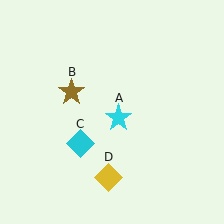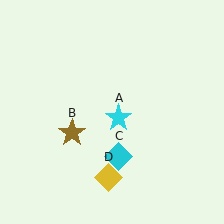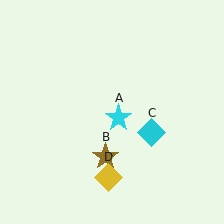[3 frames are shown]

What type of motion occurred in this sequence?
The brown star (object B), cyan diamond (object C) rotated counterclockwise around the center of the scene.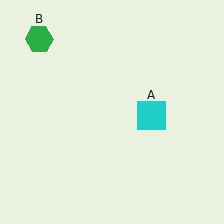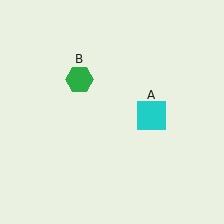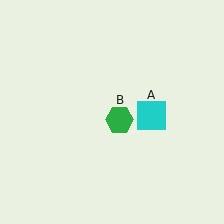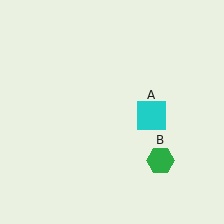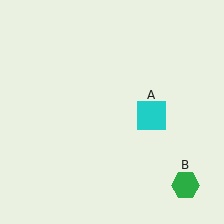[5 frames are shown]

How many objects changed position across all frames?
1 object changed position: green hexagon (object B).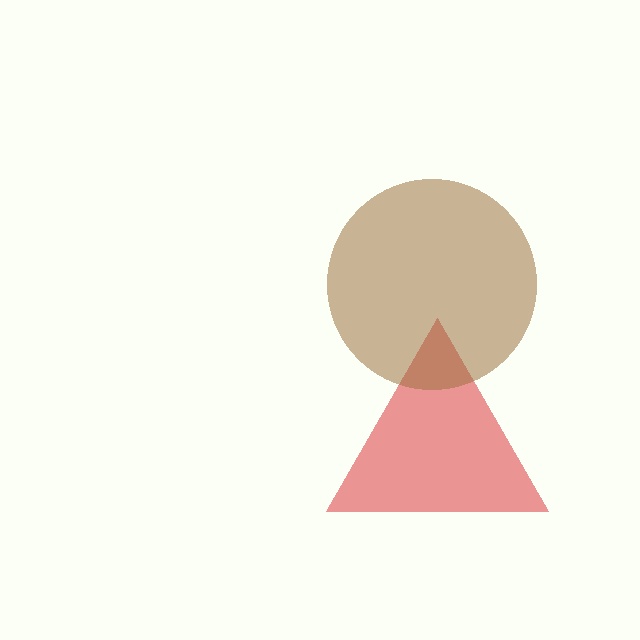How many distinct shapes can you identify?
There are 2 distinct shapes: a red triangle, a brown circle.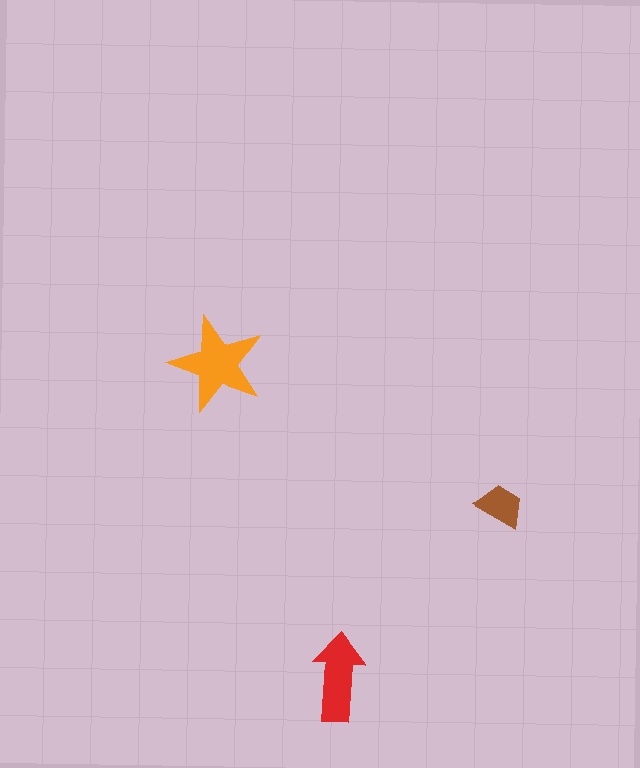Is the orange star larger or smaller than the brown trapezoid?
Larger.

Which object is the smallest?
The brown trapezoid.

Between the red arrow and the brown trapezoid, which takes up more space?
The red arrow.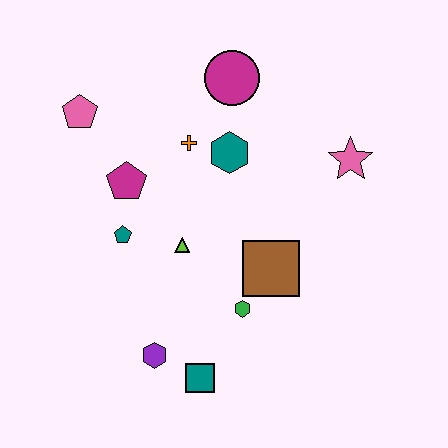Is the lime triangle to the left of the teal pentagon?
No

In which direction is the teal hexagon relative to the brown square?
The teal hexagon is above the brown square.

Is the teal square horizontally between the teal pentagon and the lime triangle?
No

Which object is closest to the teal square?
The purple hexagon is closest to the teal square.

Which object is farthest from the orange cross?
The teal square is farthest from the orange cross.